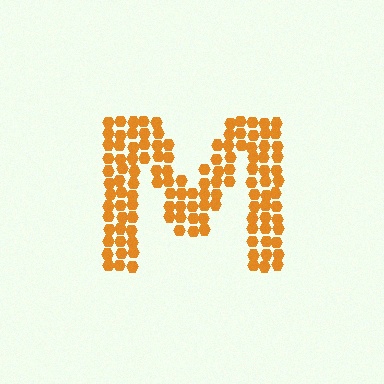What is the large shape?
The large shape is the letter M.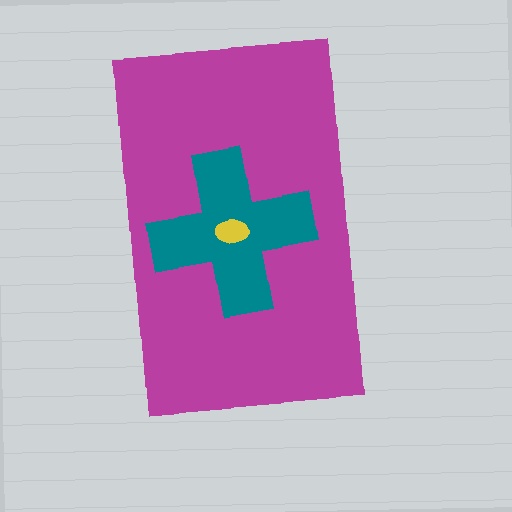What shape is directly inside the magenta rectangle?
The teal cross.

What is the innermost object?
The yellow ellipse.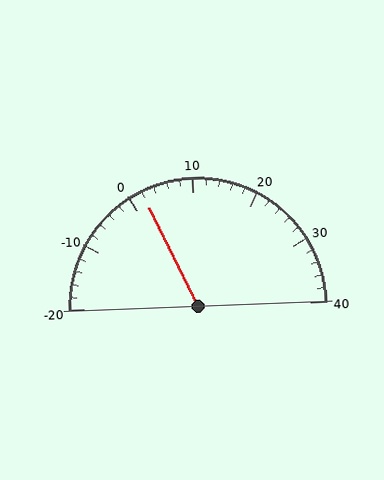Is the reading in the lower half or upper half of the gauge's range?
The reading is in the lower half of the range (-20 to 40).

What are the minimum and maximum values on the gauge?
The gauge ranges from -20 to 40.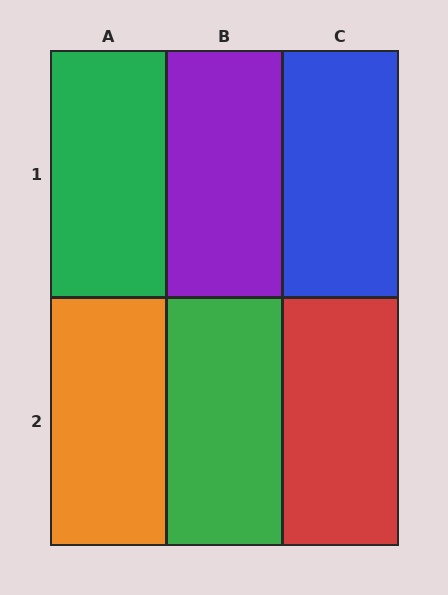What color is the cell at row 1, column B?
Purple.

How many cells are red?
1 cell is red.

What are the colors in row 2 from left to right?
Orange, green, red.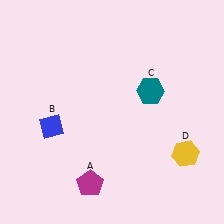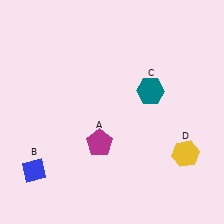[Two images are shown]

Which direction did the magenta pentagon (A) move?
The magenta pentagon (A) moved up.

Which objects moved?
The objects that moved are: the magenta pentagon (A), the blue diamond (B).